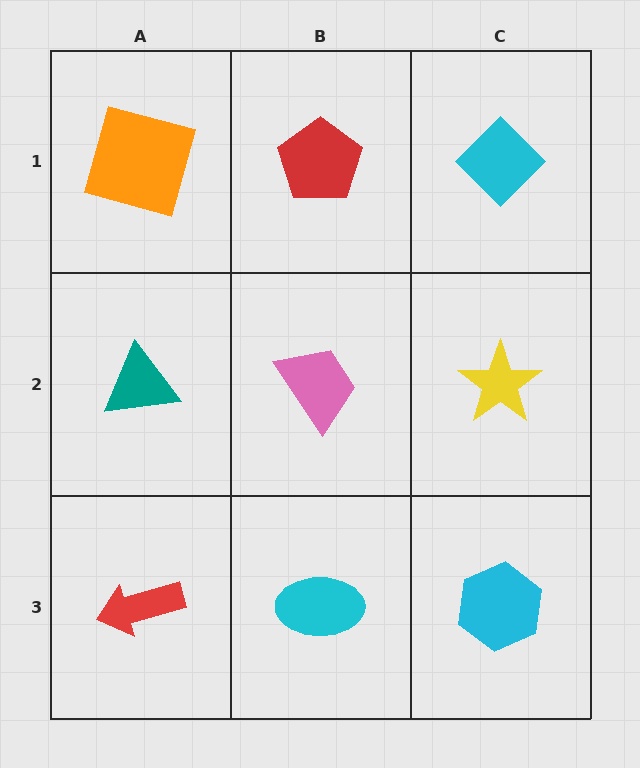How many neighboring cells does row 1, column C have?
2.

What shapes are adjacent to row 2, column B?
A red pentagon (row 1, column B), a cyan ellipse (row 3, column B), a teal triangle (row 2, column A), a yellow star (row 2, column C).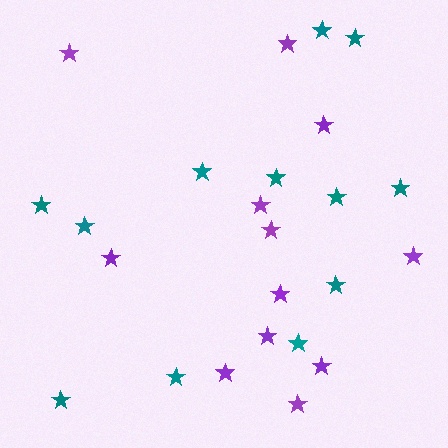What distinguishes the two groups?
There are 2 groups: one group of teal stars (12) and one group of purple stars (12).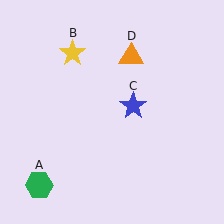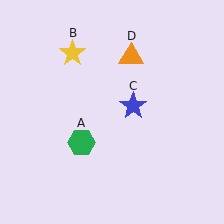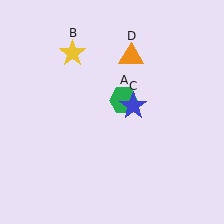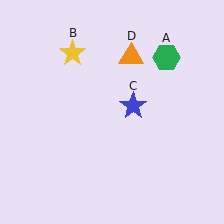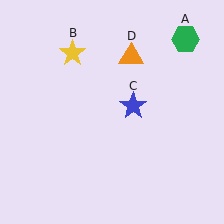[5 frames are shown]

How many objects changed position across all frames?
1 object changed position: green hexagon (object A).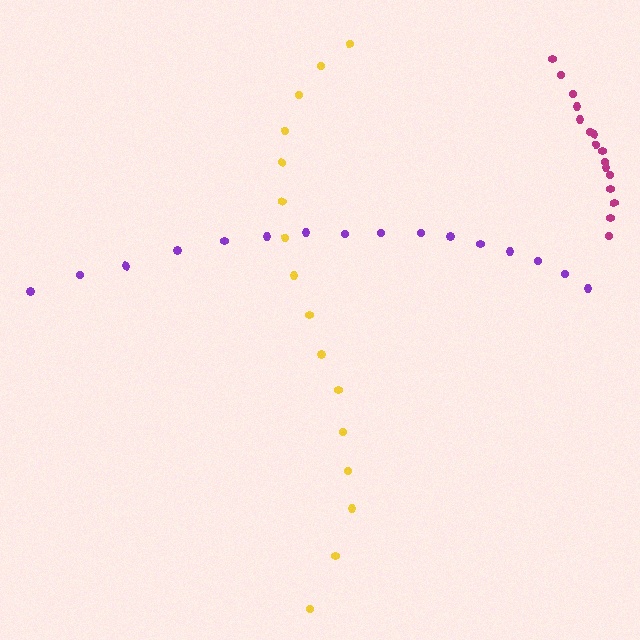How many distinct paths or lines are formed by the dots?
There are 3 distinct paths.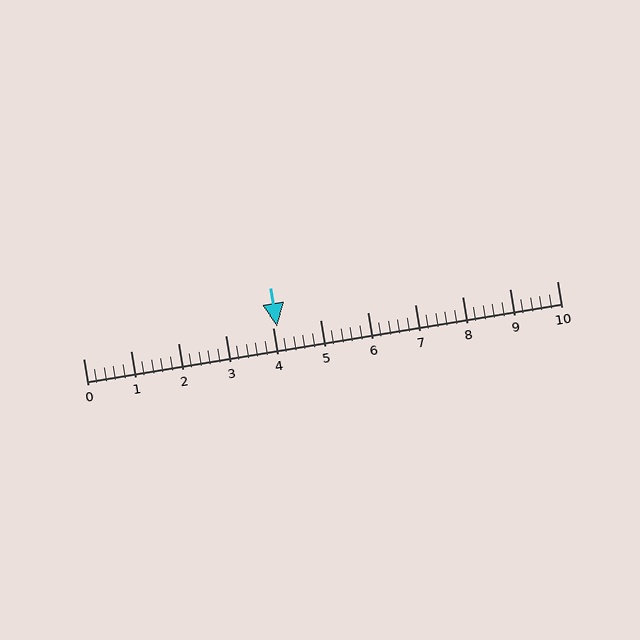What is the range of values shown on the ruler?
The ruler shows values from 0 to 10.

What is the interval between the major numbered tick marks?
The major tick marks are spaced 1 units apart.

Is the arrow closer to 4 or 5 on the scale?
The arrow is closer to 4.